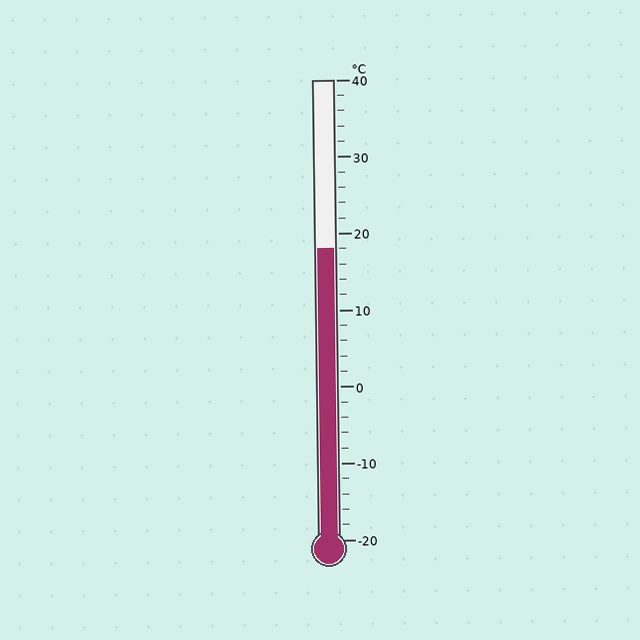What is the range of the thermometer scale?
The thermometer scale ranges from -20°C to 40°C.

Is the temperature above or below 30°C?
The temperature is below 30°C.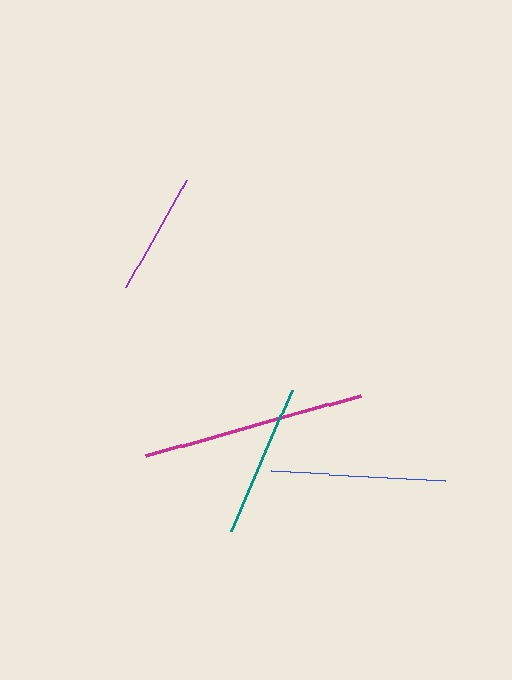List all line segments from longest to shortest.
From longest to shortest: magenta, blue, teal, purple.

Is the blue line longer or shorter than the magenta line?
The magenta line is longer than the blue line.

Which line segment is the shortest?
The purple line is the shortest at approximately 124 pixels.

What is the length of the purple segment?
The purple segment is approximately 124 pixels long.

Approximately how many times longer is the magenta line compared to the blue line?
The magenta line is approximately 1.3 times the length of the blue line.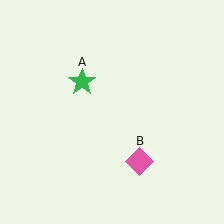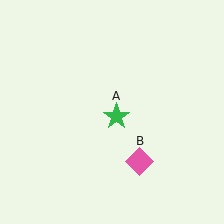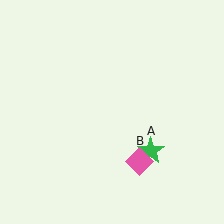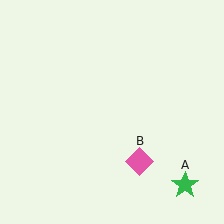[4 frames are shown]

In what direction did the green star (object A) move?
The green star (object A) moved down and to the right.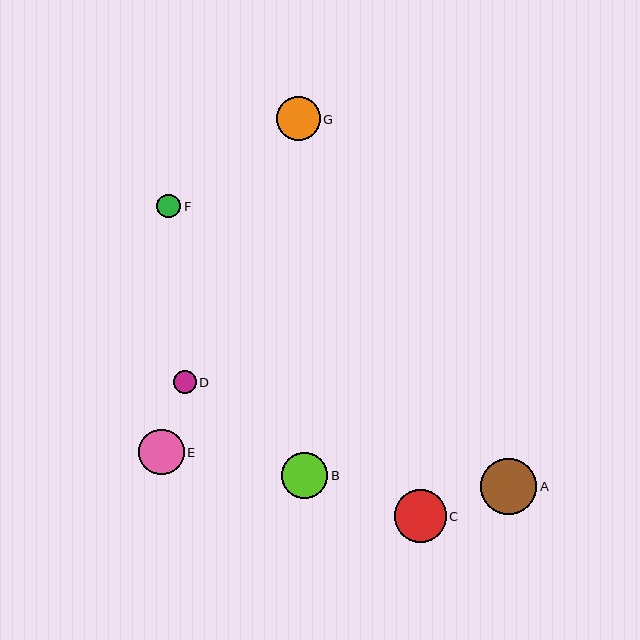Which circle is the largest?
Circle A is the largest with a size of approximately 56 pixels.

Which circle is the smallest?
Circle D is the smallest with a size of approximately 23 pixels.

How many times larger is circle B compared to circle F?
Circle B is approximately 1.9 times the size of circle F.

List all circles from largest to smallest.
From largest to smallest: A, C, B, E, G, F, D.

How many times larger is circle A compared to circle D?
Circle A is approximately 2.4 times the size of circle D.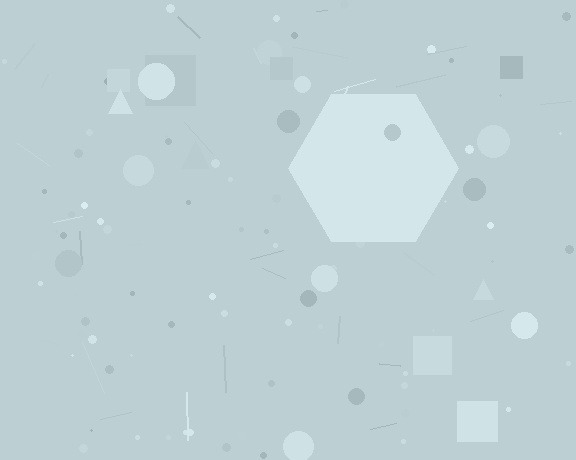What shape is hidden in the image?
A hexagon is hidden in the image.